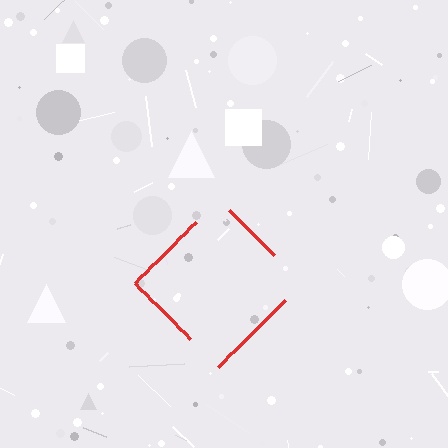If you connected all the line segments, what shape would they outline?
They would outline a diamond.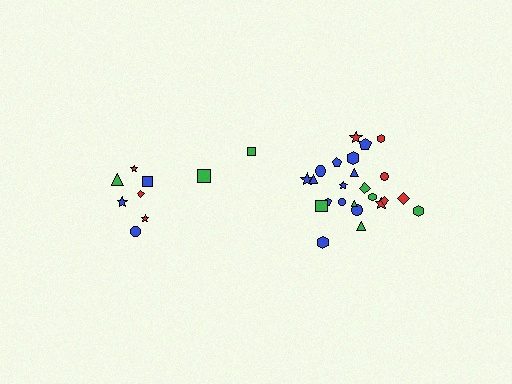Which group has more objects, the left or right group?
The right group.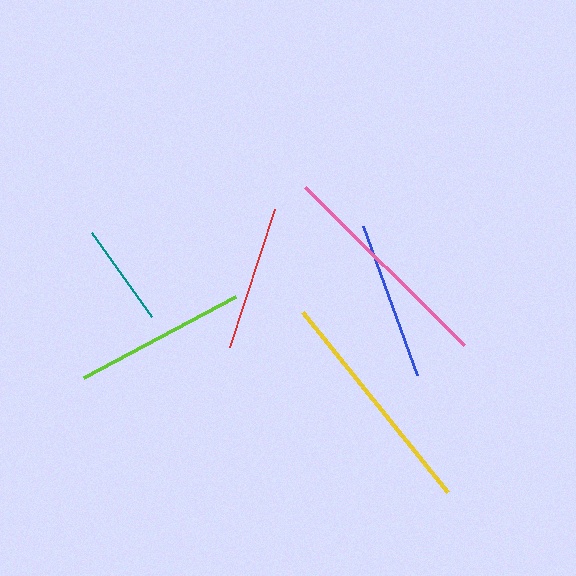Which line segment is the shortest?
The teal line is the shortest at approximately 103 pixels.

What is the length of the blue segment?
The blue segment is approximately 159 pixels long.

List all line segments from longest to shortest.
From longest to shortest: yellow, pink, lime, blue, red, teal.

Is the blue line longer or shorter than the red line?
The blue line is longer than the red line.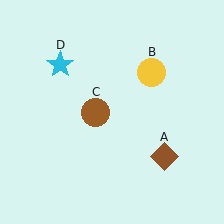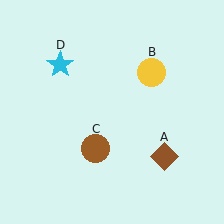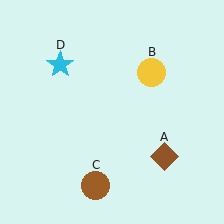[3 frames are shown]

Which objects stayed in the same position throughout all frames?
Brown diamond (object A) and yellow circle (object B) and cyan star (object D) remained stationary.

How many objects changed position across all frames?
1 object changed position: brown circle (object C).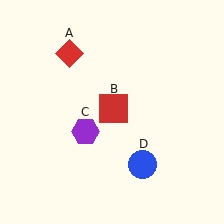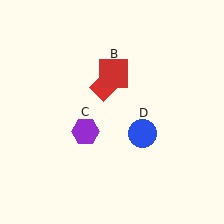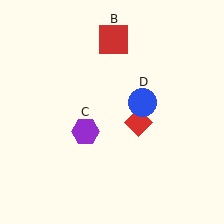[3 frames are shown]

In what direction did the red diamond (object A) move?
The red diamond (object A) moved down and to the right.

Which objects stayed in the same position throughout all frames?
Purple hexagon (object C) remained stationary.